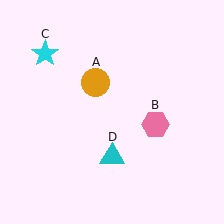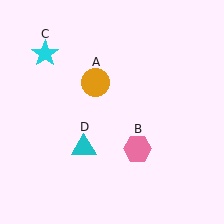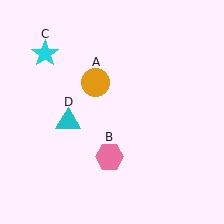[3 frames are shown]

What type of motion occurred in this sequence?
The pink hexagon (object B), cyan triangle (object D) rotated clockwise around the center of the scene.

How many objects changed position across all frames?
2 objects changed position: pink hexagon (object B), cyan triangle (object D).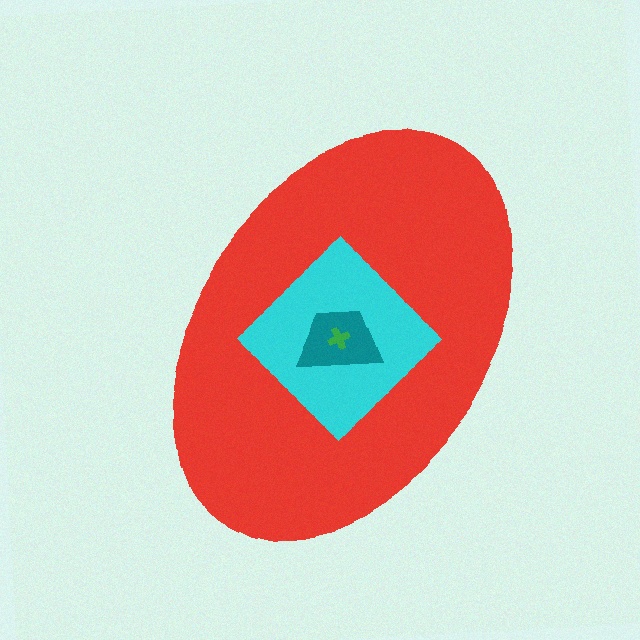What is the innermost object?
The green cross.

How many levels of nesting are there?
4.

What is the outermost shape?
The red ellipse.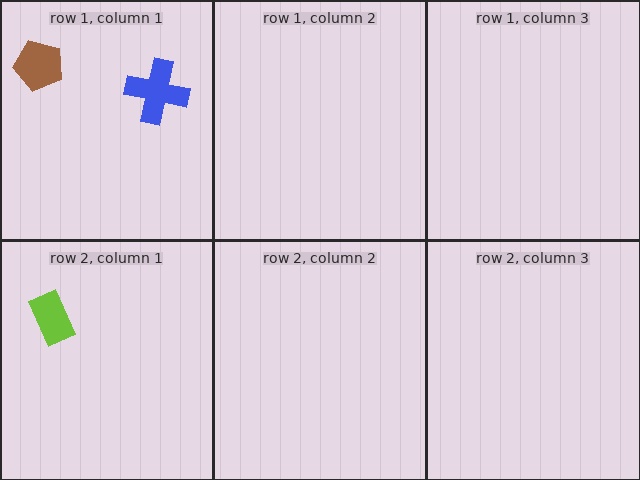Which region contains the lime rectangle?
The row 2, column 1 region.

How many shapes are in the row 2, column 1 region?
1.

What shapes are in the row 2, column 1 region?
The lime rectangle.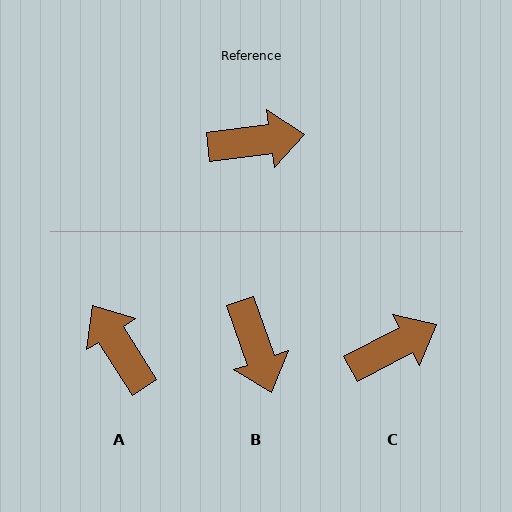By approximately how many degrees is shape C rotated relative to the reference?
Approximately 20 degrees counter-clockwise.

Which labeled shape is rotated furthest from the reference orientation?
A, about 115 degrees away.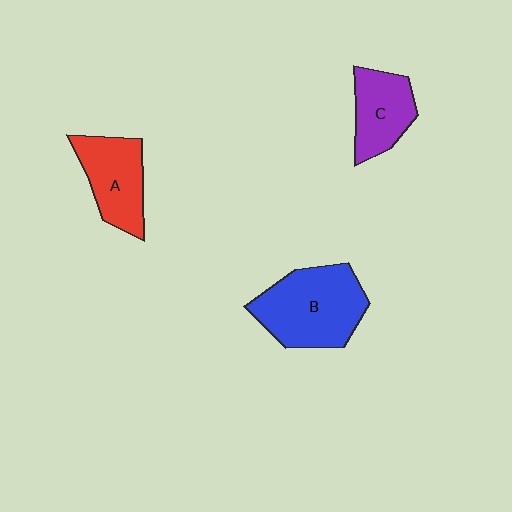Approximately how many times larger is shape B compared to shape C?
Approximately 1.6 times.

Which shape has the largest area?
Shape B (blue).